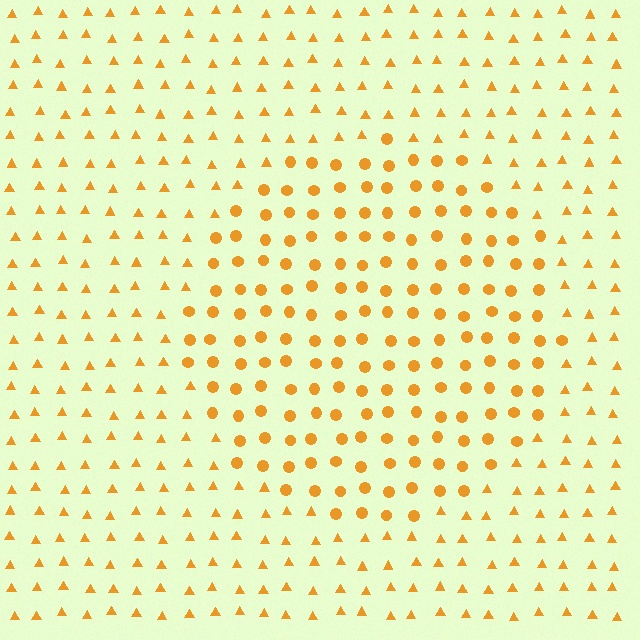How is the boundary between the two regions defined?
The boundary is defined by a change in element shape: circles inside vs. triangles outside. All elements share the same color and spacing.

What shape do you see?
I see a circle.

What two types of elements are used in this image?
The image uses circles inside the circle region and triangles outside it.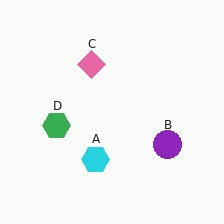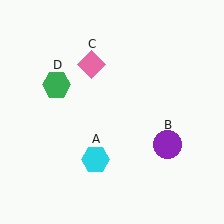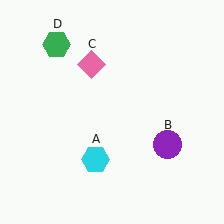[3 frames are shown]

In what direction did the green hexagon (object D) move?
The green hexagon (object D) moved up.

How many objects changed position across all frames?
1 object changed position: green hexagon (object D).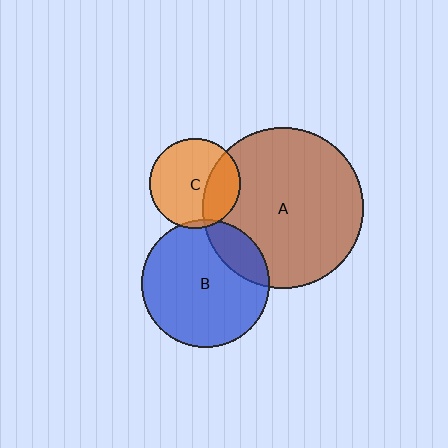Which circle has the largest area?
Circle A (brown).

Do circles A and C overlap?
Yes.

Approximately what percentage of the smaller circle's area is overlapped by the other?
Approximately 30%.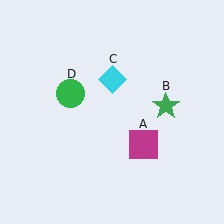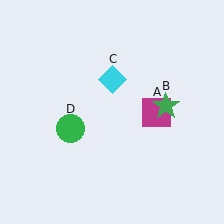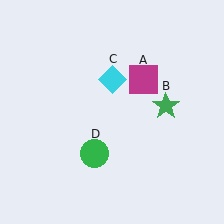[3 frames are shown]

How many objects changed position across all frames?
2 objects changed position: magenta square (object A), green circle (object D).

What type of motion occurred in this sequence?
The magenta square (object A), green circle (object D) rotated counterclockwise around the center of the scene.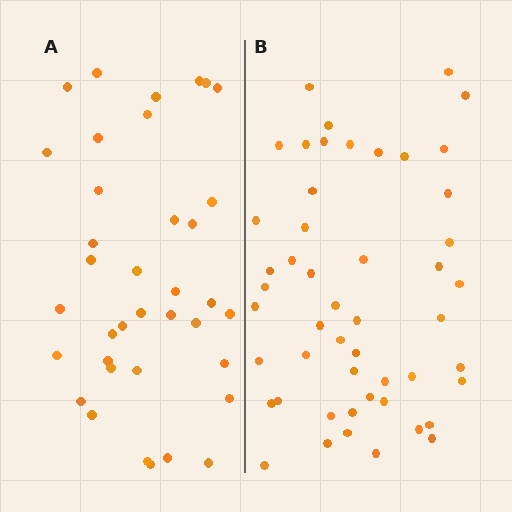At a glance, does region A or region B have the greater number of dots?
Region B (the right region) has more dots.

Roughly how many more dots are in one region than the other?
Region B has approximately 15 more dots than region A.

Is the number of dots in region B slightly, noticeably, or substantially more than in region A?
Region B has noticeably more, but not dramatically so. The ratio is roughly 1.4 to 1.